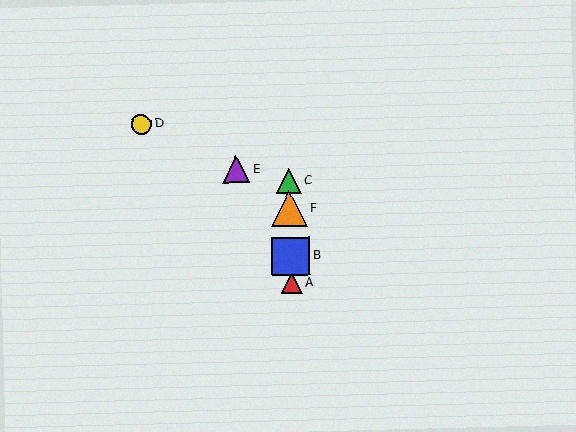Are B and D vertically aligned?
No, B is at x≈291 and D is at x≈141.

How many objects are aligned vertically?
4 objects (A, B, C, F) are aligned vertically.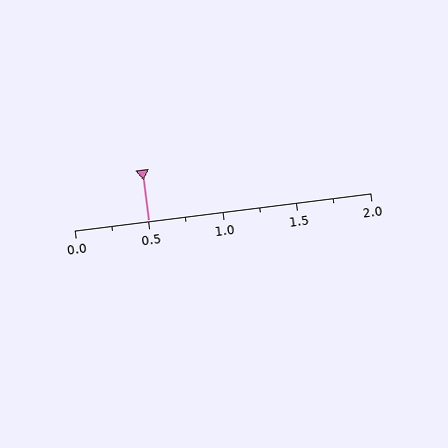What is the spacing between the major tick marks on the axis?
The major ticks are spaced 0.5 apart.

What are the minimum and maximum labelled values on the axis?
The axis runs from 0.0 to 2.0.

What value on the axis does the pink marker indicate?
The marker indicates approximately 0.5.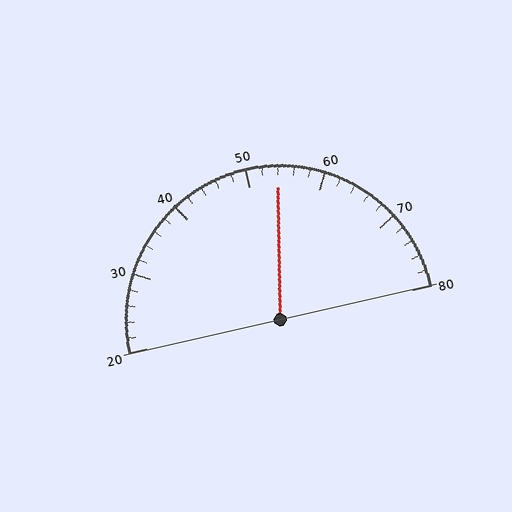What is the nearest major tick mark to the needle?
The nearest major tick mark is 50.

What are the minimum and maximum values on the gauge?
The gauge ranges from 20 to 80.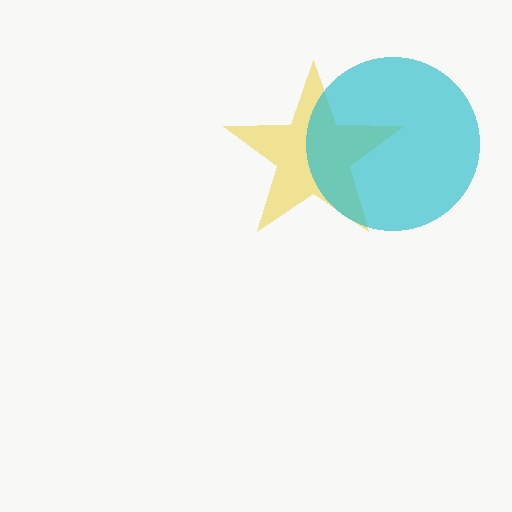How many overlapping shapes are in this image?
There are 2 overlapping shapes in the image.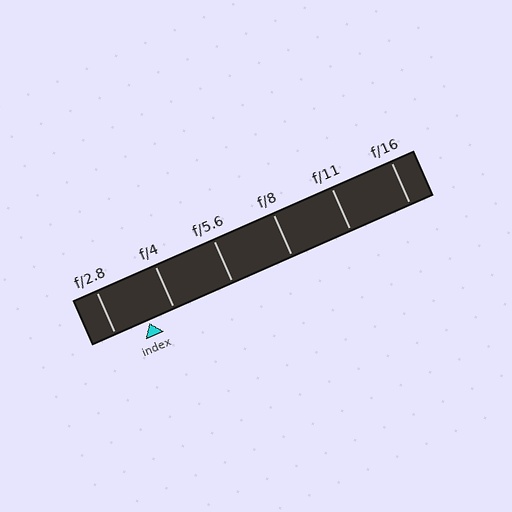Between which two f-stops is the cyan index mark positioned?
The index mark is between f/2.8 and f/4.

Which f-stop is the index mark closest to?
The index mark is closest to f/4.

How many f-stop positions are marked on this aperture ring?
There are 6 f-stop positions marked.